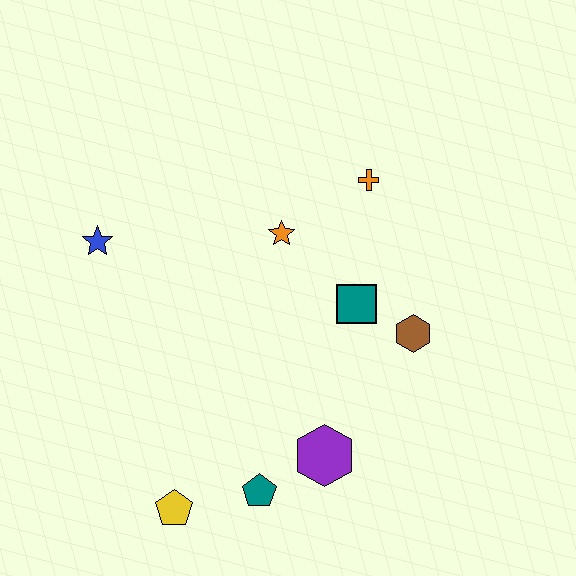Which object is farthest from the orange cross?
The yellow pentagon is farthest from the orange cross.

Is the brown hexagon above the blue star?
No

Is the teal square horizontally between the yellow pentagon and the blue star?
No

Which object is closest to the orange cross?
The orange star is closest to the orange cross.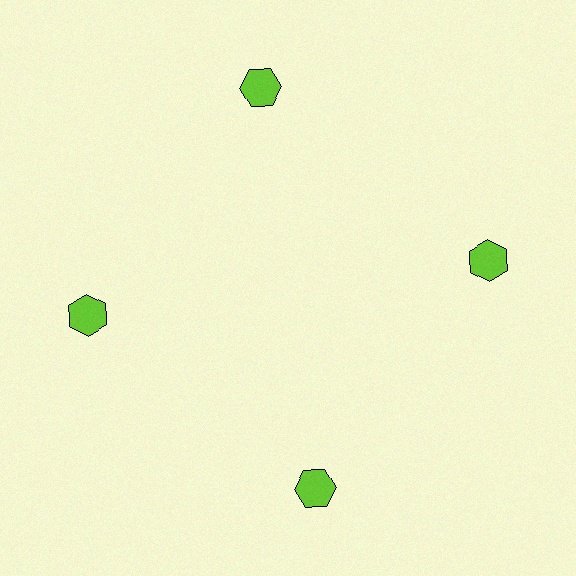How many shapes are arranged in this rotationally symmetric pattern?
There are 4 shapes, arranged in 4 groups of 1.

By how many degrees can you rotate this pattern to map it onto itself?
The pattern maps onto itself every 90 degrees of rotation.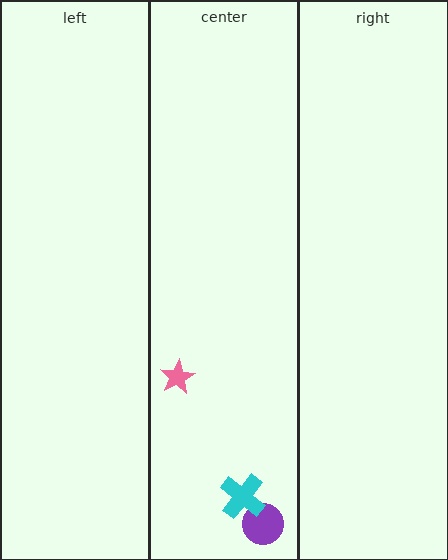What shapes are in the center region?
The purple circle, the cyan cross, the pink star.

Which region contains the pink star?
The center region.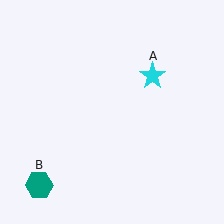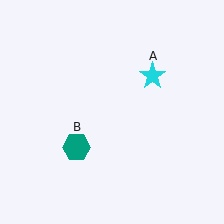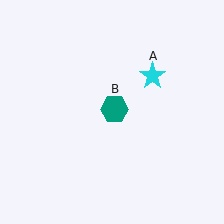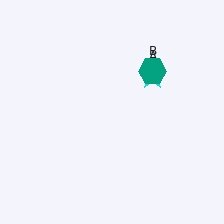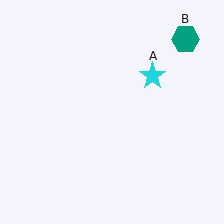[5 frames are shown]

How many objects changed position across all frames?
1 object changed position: teal hexagon (object B).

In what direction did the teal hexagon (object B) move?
The teal hexagon (object B) moved up and to the right.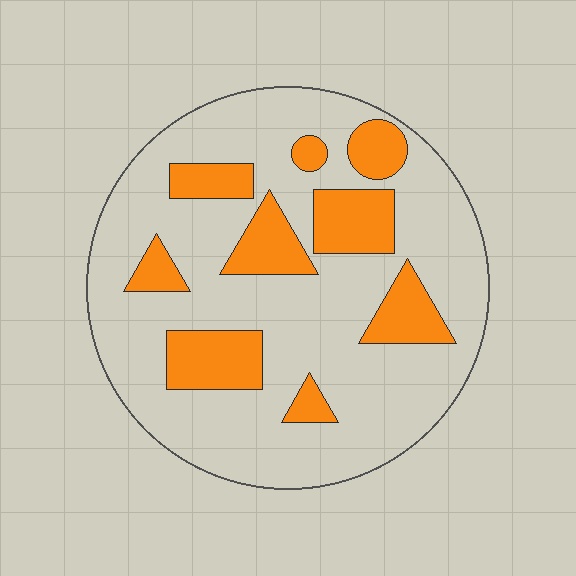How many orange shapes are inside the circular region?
9.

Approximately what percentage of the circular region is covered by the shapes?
Approximately 25%.